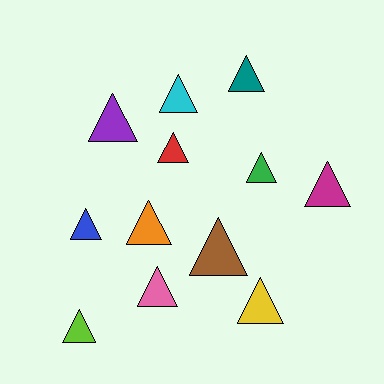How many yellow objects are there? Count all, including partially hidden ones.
There is 1 yellow object.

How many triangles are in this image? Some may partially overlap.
There are 12 triangles.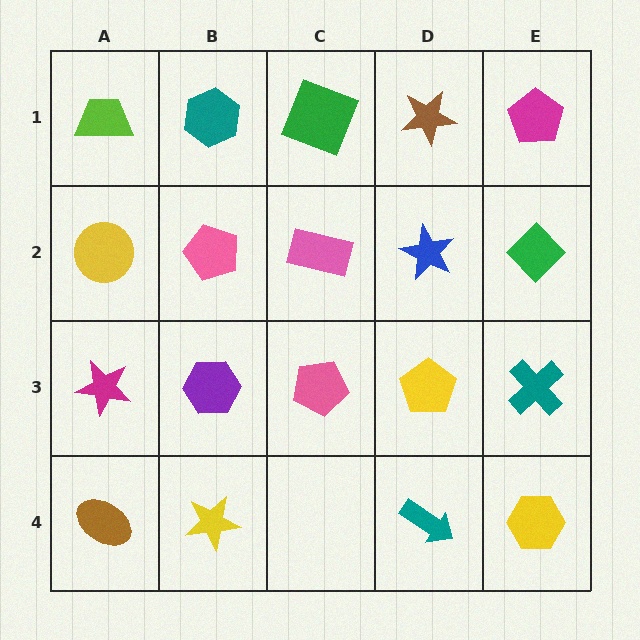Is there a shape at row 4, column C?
No, that cell is empty.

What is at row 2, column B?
A pink pentagon.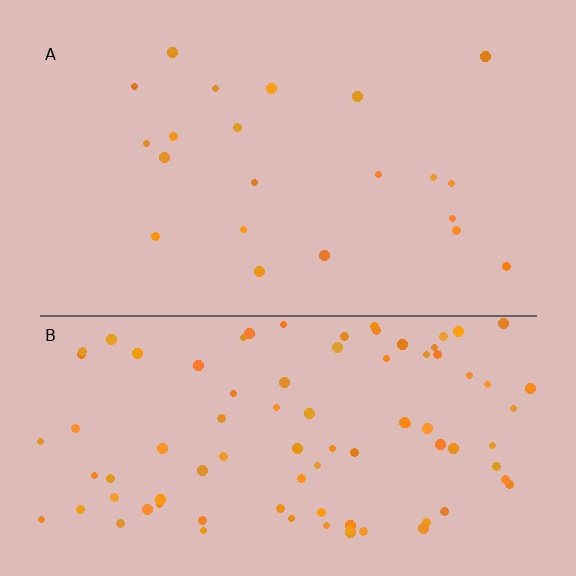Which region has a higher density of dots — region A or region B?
B (the bottom).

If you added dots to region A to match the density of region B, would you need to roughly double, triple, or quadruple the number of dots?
Approximately quadruple.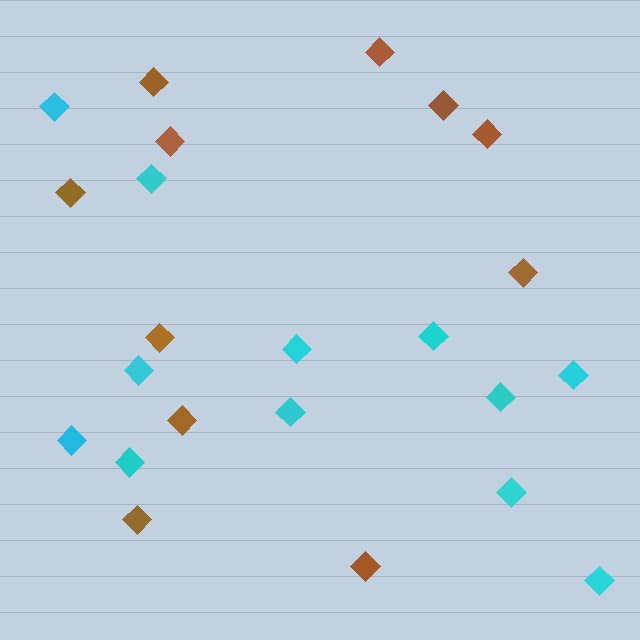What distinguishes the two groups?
There are 2 groups: one group of cyan diamonds (12) and one group of brown diamonds (11).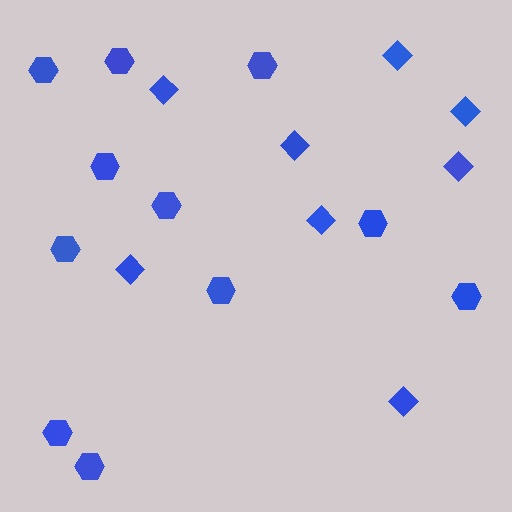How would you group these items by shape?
There are 2 groups: one group of hexagons (11) and one group of diamonds (8).